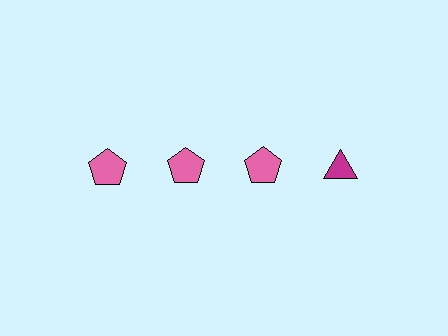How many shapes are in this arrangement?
There are 4 shapes arranged in a grid pattern.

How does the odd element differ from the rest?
It differs in both color (magenta instead of pink) and shape (triangle instead of pentagon).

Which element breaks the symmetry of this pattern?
The magenta triangle in the top row, second from right column breaks the symmetry. All other shapes are pink pentagons.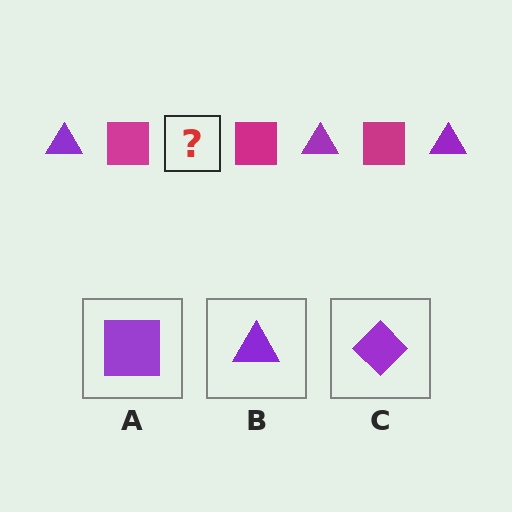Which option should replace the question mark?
Option B.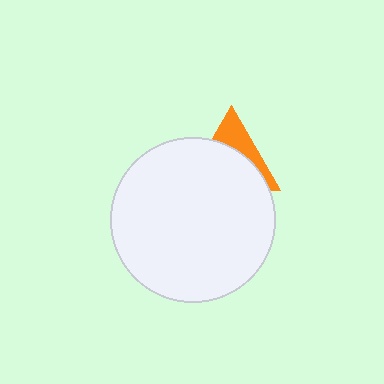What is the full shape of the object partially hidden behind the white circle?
The partially hidden object is an orange triangle.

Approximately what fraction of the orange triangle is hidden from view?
Roughly 66% of the orange triangle is hidden behind the white circle.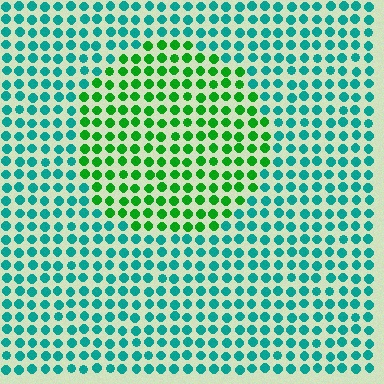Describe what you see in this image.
The image is filled with small teal elements in a uniform arrangement. A circle-shaped region is visible where the elements are tinted to a slightly different hue, forming a subtle color boundary.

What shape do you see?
I see a circle.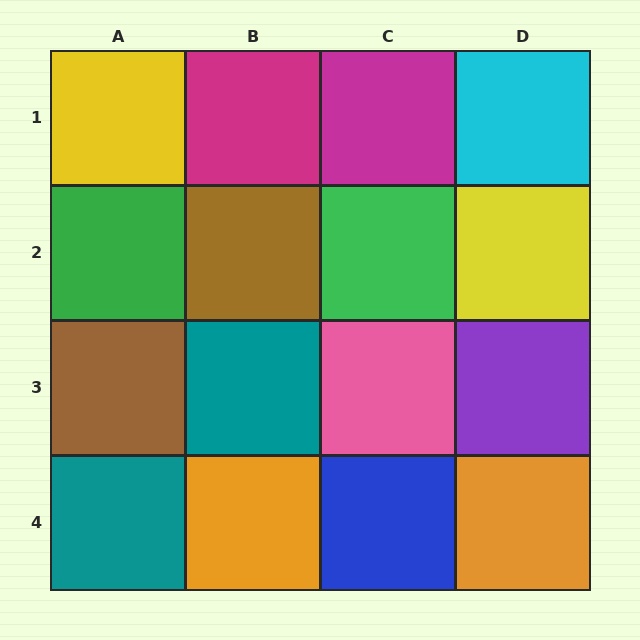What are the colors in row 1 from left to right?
Yellow, magenta, magenta, cyan.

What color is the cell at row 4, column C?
Blue.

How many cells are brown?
2 cells are brown.